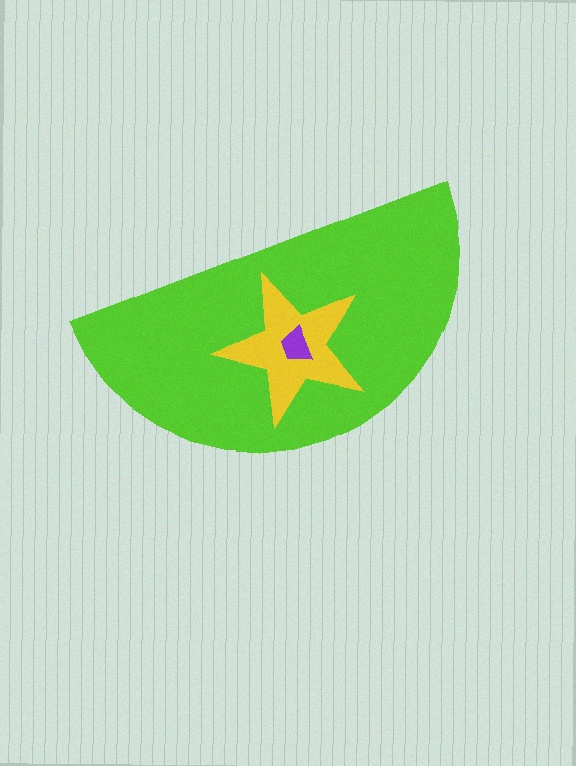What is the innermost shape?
The purple trapezoid.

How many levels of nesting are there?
3.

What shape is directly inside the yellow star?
The purple trapezoid.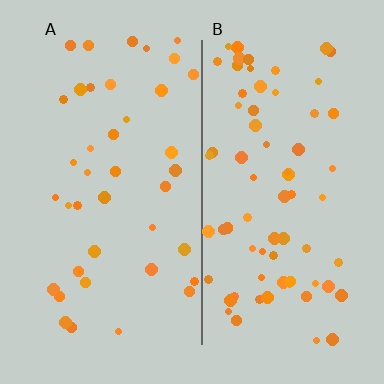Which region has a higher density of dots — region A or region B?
B (the right).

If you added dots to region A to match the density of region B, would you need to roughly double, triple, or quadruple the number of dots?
Approximately double.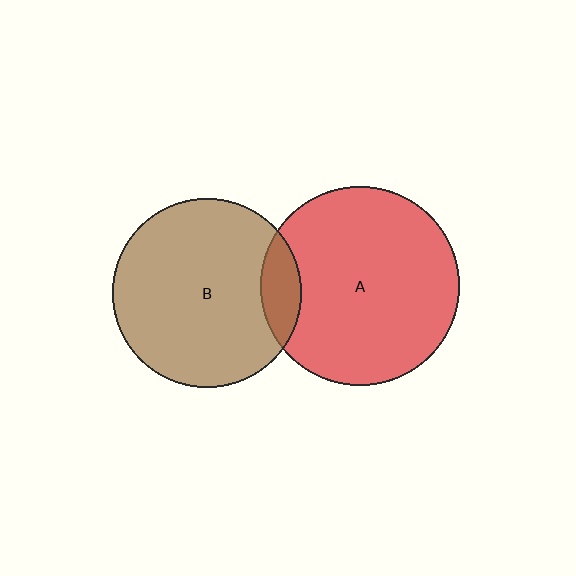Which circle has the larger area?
Circle A (red).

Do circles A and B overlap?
Yes.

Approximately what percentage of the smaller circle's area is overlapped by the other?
Approximately 10%.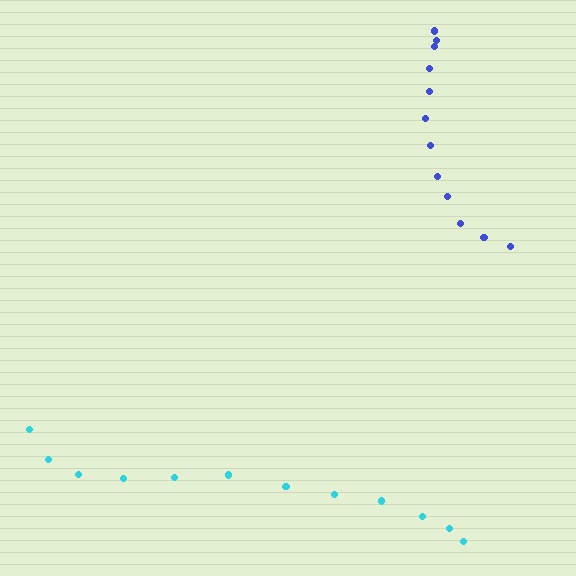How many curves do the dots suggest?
There are 2 distinct paths.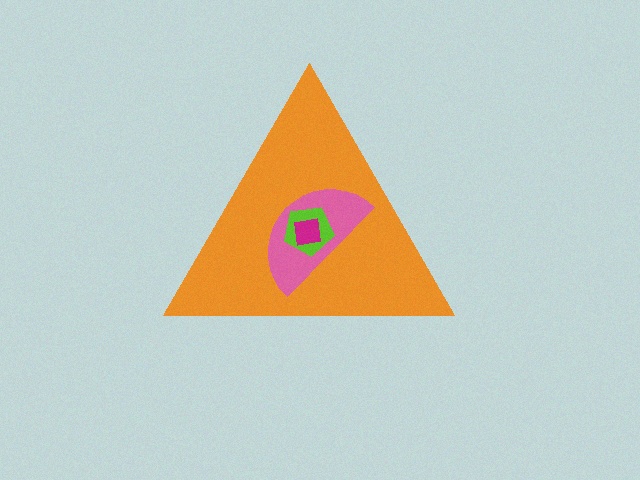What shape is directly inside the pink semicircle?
The lime pentagon.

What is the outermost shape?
The orange triangle.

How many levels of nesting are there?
4.